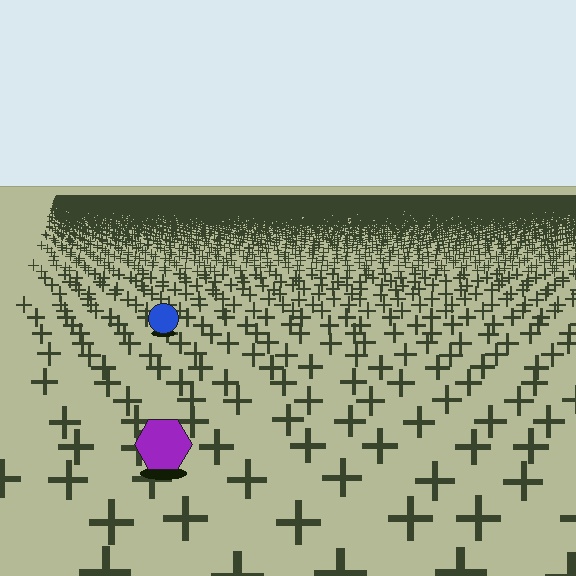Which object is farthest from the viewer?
The blue circle is farthest from the viewer. It appears smaller and the ground texture around it is denser.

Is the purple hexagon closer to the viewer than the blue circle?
Yes. The purple hexagon is closer — you can tell from the texture gradient: the ground texture is coarser near it.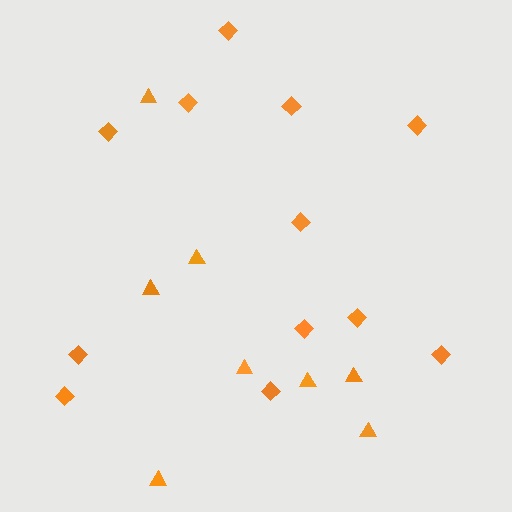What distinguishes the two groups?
There are 2 groups: one group of diamonds (12) and one group of triangles (8).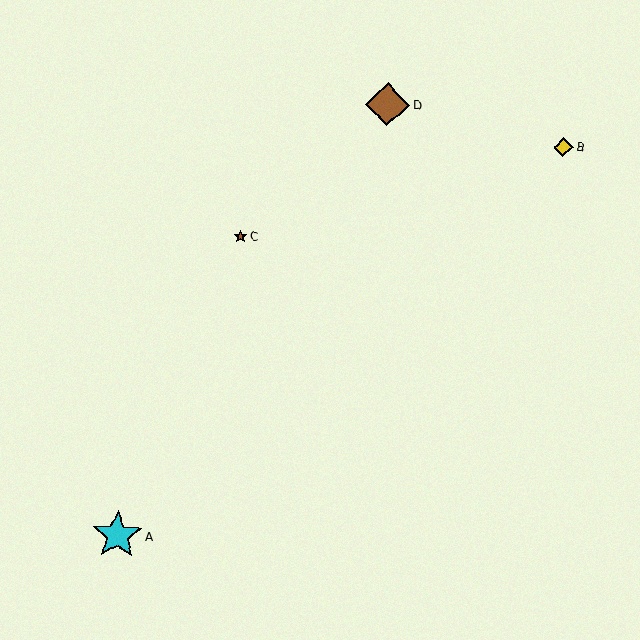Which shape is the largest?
The cyan star (labeled A) is the largest.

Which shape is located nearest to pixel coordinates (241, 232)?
The brown star (labeled C) at (240, 237) is nearest to that location.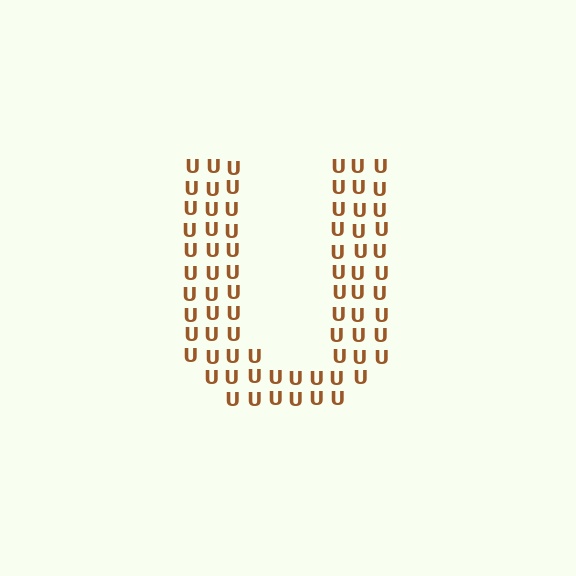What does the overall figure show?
The overall figure shows the letter U.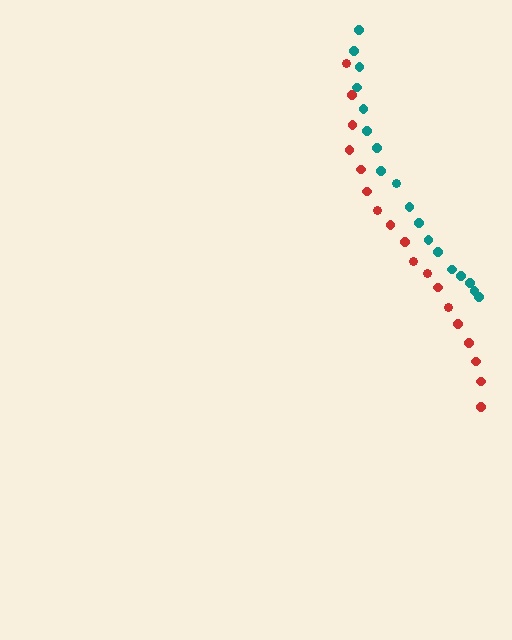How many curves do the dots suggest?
There are 2 distinct paths.